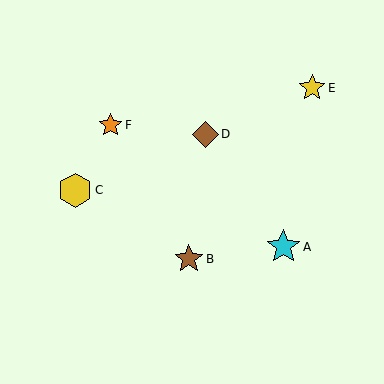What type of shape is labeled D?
Shape D is a brown diamond.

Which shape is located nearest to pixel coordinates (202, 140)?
The brown diamond (labeled D) at (205, 134) is nearest to that location.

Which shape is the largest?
The yellow hexagon (labeled C) is the largest.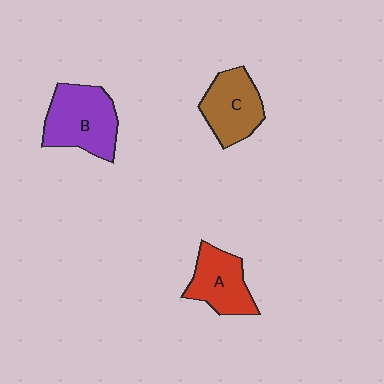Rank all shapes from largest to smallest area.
From largest to smallest: B (purple), C (brown), A (red).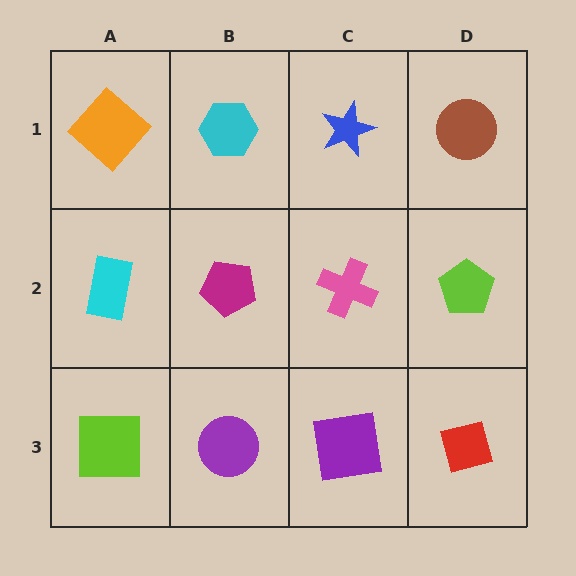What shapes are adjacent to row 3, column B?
A magenta pentagon (row 2, column B), a lime square (row 3, column A), a purple square (row 3, column C).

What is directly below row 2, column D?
A red square.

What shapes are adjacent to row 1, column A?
A cyan rectangle (row 2, column A), a cyan hexagon (row 1, column B).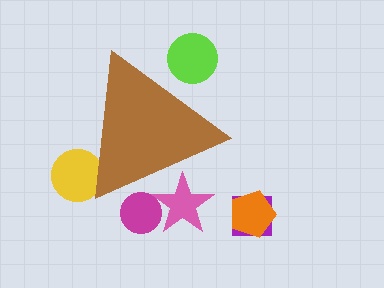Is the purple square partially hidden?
No, the purple square is fully visible.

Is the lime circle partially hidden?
Yes, the lime circle is partially hidden behind the brown triangle.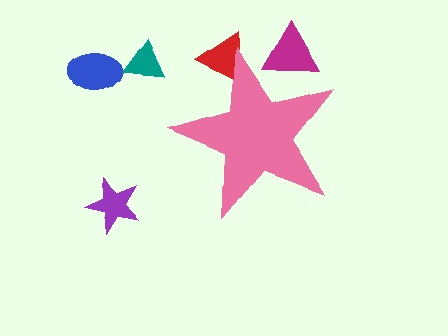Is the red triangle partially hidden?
Yes, the red triangle is partially hidden behind the pink star.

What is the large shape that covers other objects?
A pink star.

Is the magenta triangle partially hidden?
Yes, the magenta triangle is partially hidden behind the pink star.